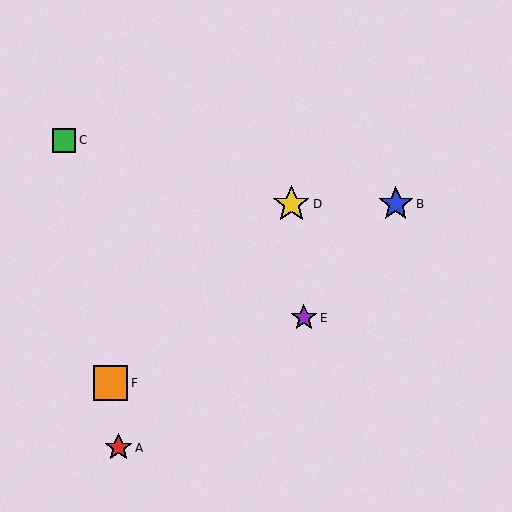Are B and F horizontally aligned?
No, B is at y≈204 and F is at y≈383.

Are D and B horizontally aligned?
Yes, both are at y≈204.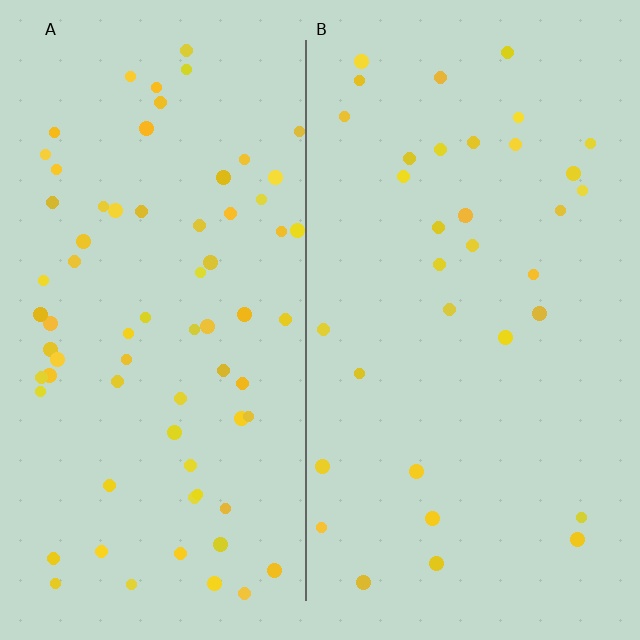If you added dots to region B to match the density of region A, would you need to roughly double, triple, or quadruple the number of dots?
Approximately double.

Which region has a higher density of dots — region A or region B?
A (the left).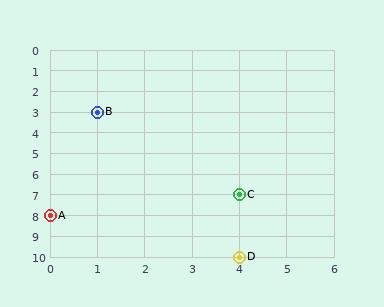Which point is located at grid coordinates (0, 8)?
Point A is at (0, 8).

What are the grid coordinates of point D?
Point D is at grid coordinates (4, 10).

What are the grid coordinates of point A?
Point A is at grid coordinates (0, 8).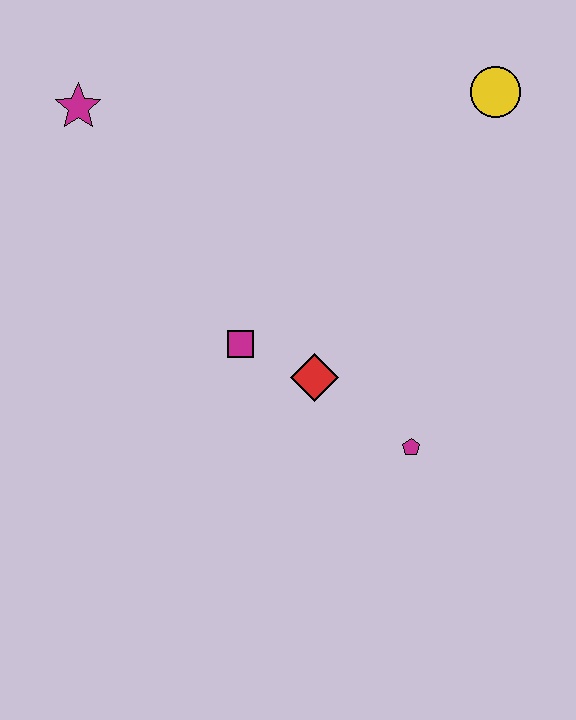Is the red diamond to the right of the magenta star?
Yes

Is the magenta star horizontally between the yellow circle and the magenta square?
No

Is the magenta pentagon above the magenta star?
No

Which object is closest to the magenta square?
The red diamond is closest to the magenta square.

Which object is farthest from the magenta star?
The magenta pentagon is farthest from the magenta star.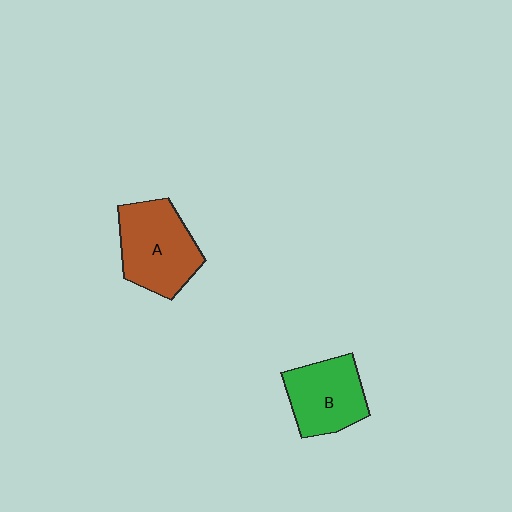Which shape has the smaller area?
Shape B (green).